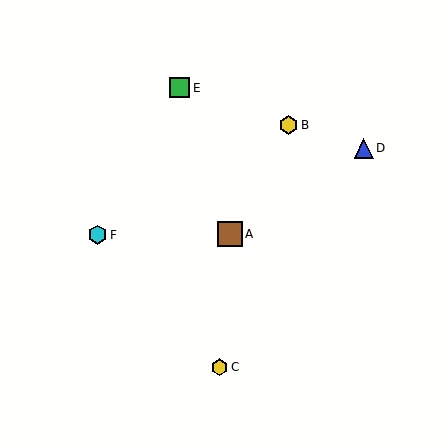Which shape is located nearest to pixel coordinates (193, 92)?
The green square (labeled E) at (180, 88) is nearest to that location.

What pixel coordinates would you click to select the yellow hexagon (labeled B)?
Click at (289, 125) to select the yellow hexagon B.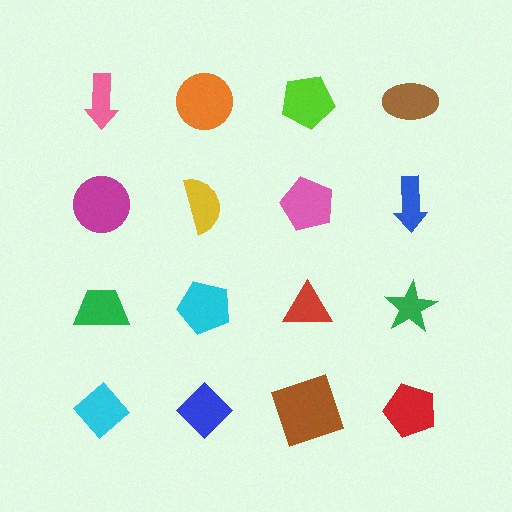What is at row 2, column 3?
A pink pentagon.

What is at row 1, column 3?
A lime pentagon.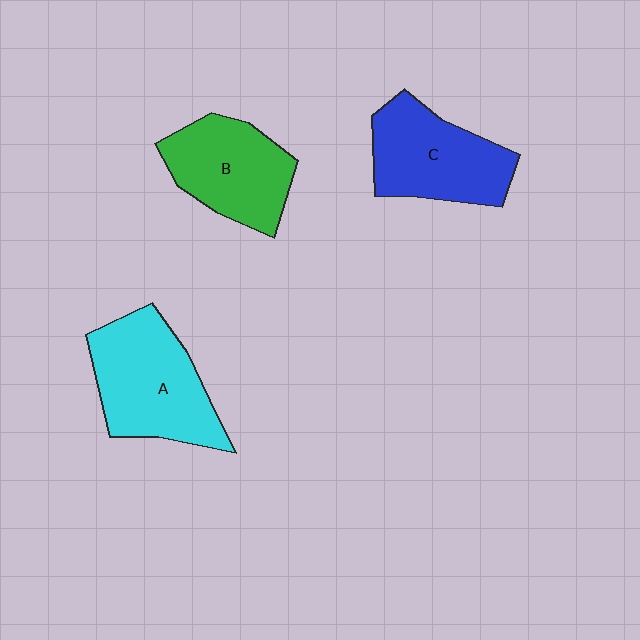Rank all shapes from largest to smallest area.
From largest to smallest: A (cyan), C (blue), B (green).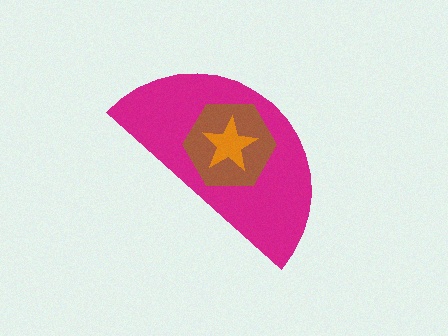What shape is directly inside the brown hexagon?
The orange star.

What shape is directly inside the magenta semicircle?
The brown hexagon.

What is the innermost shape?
The orange star.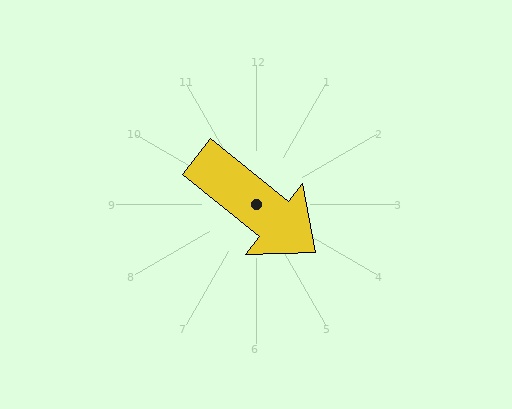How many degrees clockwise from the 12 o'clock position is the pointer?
Approximately 129 degrees.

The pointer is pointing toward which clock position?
Roughly 4 o'clock.